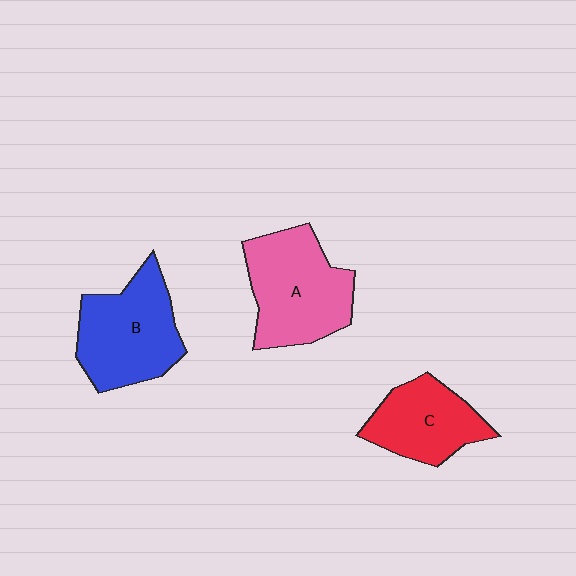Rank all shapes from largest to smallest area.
From largest to smallest: A (pink), B (blue), C (red).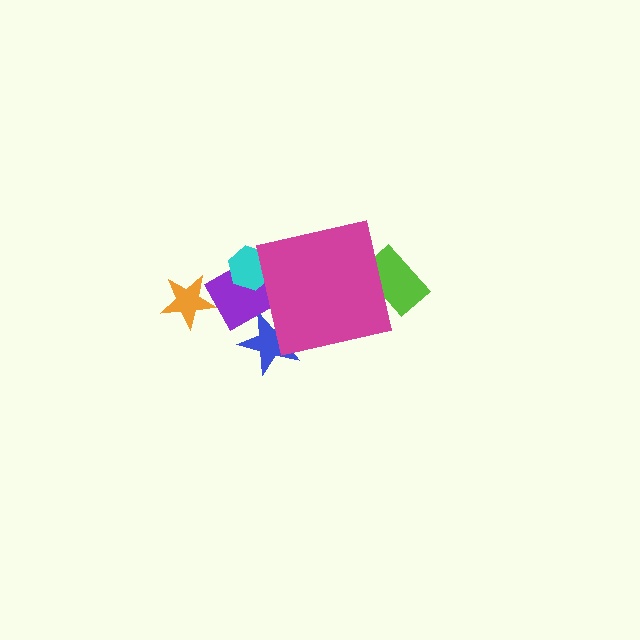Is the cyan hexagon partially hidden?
Yes, the cyan hexagon is partially hidden behind the magenta square.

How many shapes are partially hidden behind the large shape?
4 shapes are partially hidden.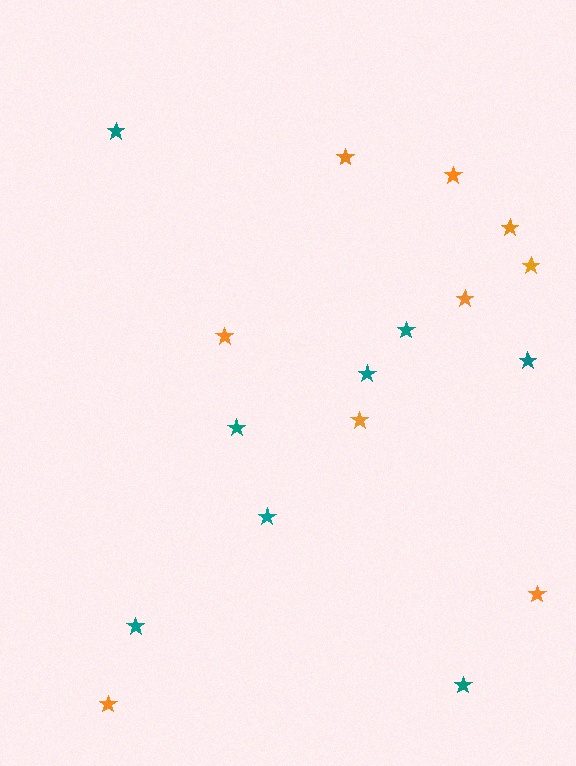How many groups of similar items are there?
There are 2 groups: one group of orange stars (9) and one group of teal stars (8).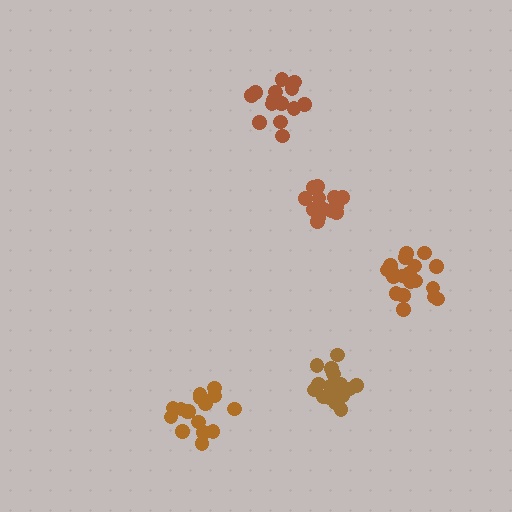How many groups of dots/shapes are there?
There are 5 groups.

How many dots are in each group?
Group 1: 14 dots, Group 2: 17 dots, Group 3: 19 dots, Group 4: 15 dots, Group 5: 18 dots (83 total).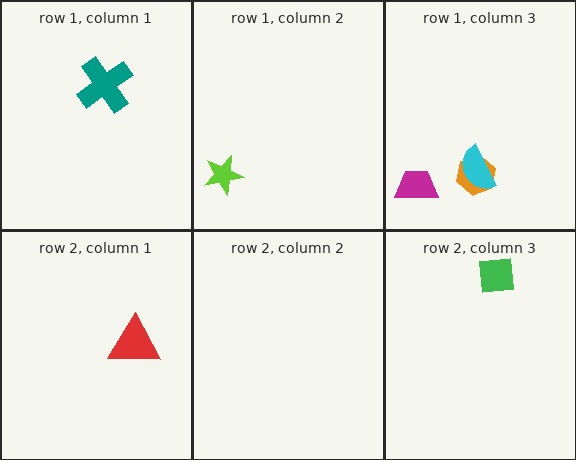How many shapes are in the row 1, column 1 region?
1.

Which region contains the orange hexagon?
The row 1, column 3 region.